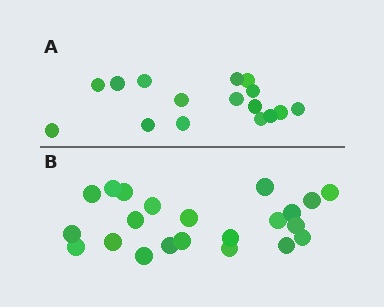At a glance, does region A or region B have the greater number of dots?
Region B (the bottom region) has more dots.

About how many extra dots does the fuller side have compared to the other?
Region B has about 6 more dots than region A.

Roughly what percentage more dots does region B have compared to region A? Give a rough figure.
About 40% more.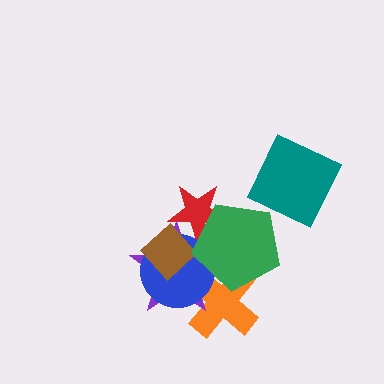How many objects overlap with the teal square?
0 objects overlap with the teal square.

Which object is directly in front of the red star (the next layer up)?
The purple star is directly in front of the red star.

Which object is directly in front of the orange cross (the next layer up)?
The purple star is directly in front of the orange cross.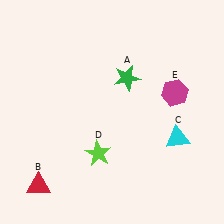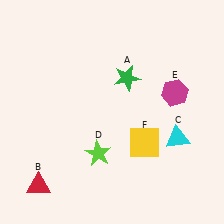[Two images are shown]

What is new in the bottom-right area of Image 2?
A yellow square (F) was added in the bottom-right area of Image 2.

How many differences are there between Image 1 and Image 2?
There is 1 difference between the two images.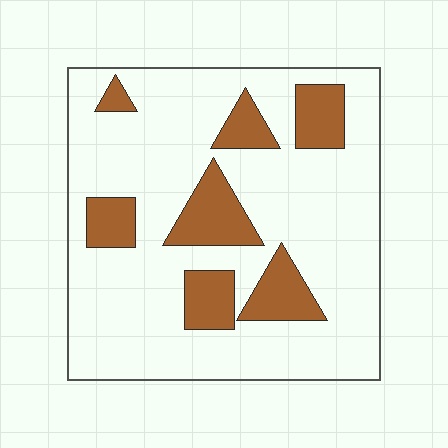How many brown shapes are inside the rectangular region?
7.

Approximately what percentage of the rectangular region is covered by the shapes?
Approximately 20%.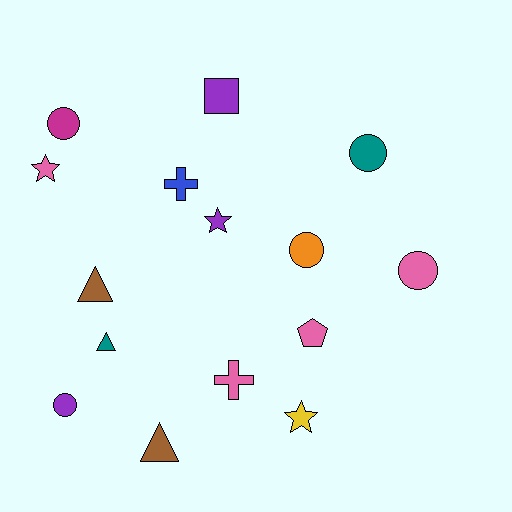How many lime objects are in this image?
There are no lime objects.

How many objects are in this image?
There are 15 objects.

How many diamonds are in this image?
There are no diamonds.